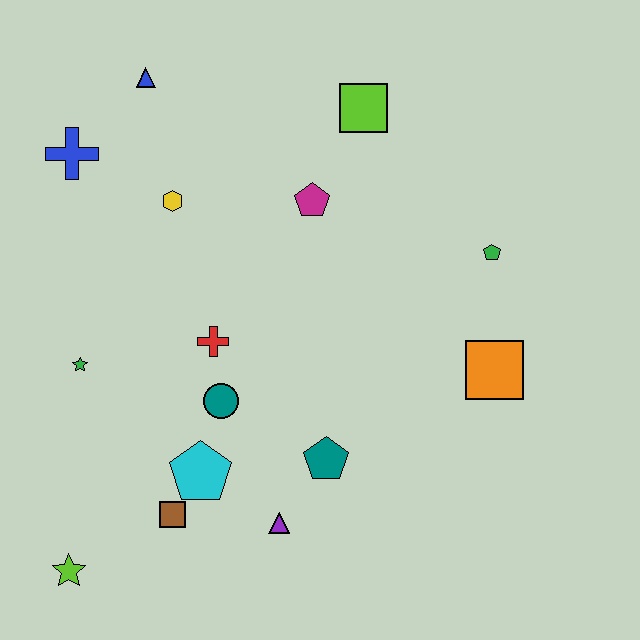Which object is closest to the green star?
The red cross is closest to the green star.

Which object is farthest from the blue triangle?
The lime star is farthest from the blue triangle.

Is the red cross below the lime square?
Yes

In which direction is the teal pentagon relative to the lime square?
The teal pentagon is below the lime square.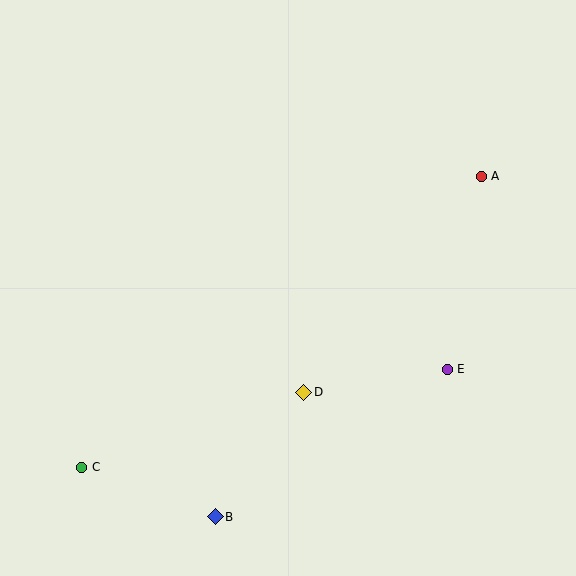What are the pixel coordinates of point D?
Point D is at (304, 392).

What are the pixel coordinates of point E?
Point E is at (447, 369).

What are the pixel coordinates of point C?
Point C is at (82, 467).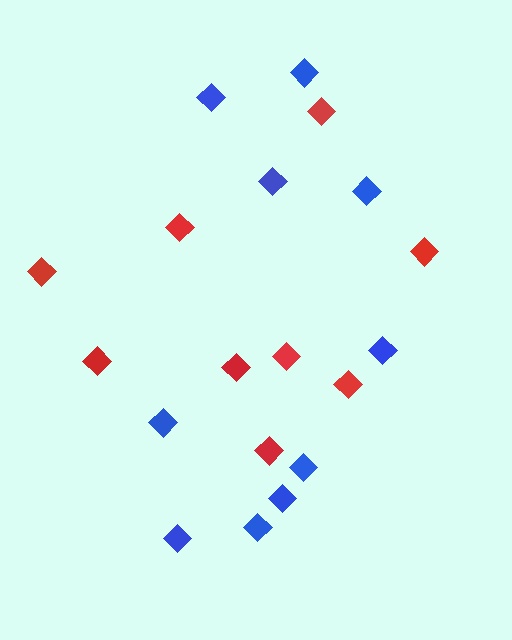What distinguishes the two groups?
There are 2 groups: one group of blue diamonds (10) and one group of red diamonds (9).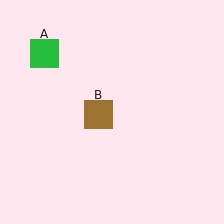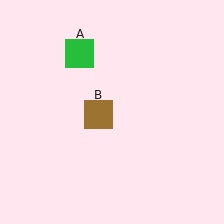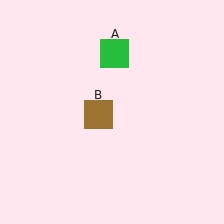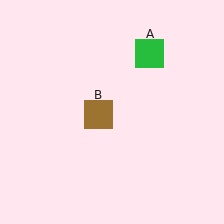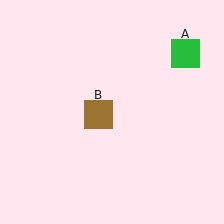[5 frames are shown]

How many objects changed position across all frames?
1 object changed position: green square (object A).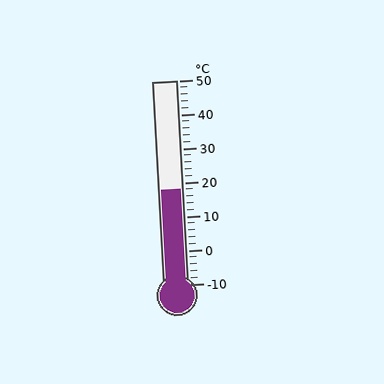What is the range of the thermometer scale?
The thermometer scale ranges from -10°C to 50°C.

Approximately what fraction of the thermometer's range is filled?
The thermometer is filled to approximately 45% of its range.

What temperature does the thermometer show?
The thermometer shows approximately 18°C.